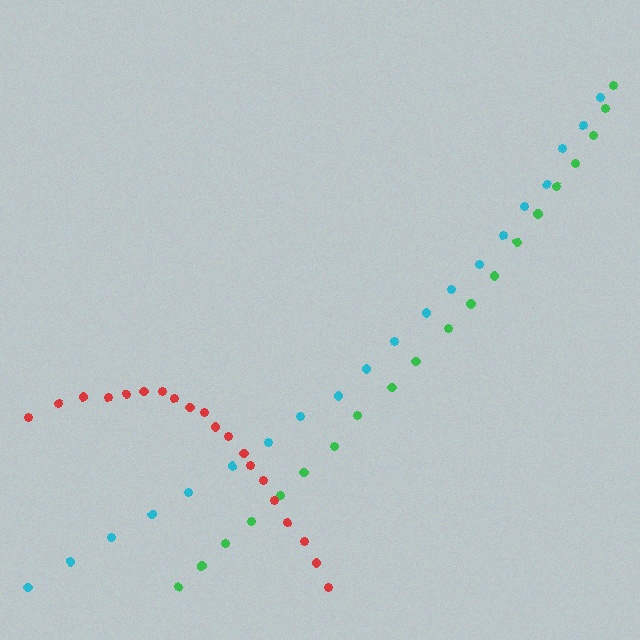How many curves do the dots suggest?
There are 3 distinct paths.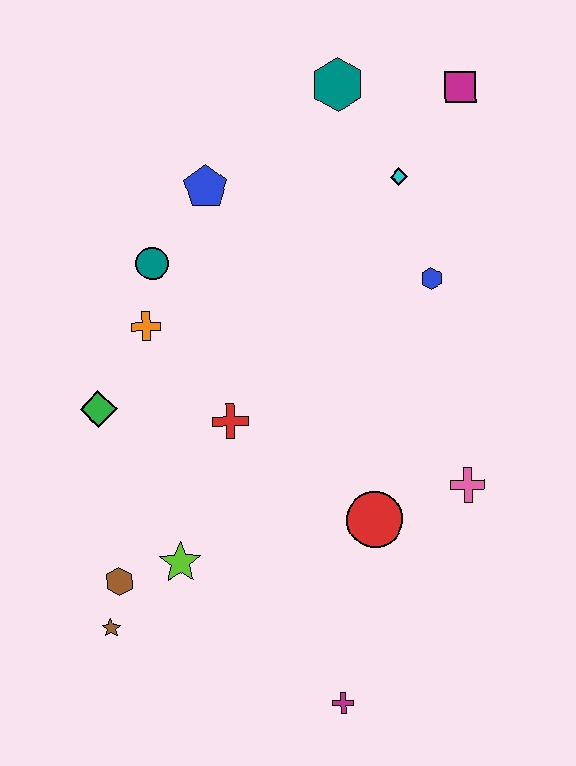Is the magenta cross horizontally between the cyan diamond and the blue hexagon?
No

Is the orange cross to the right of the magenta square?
No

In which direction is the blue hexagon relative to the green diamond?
The blue hexagon is to the right of the green diamond.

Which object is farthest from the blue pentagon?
The magenta cross is farthest from the blue pentagon.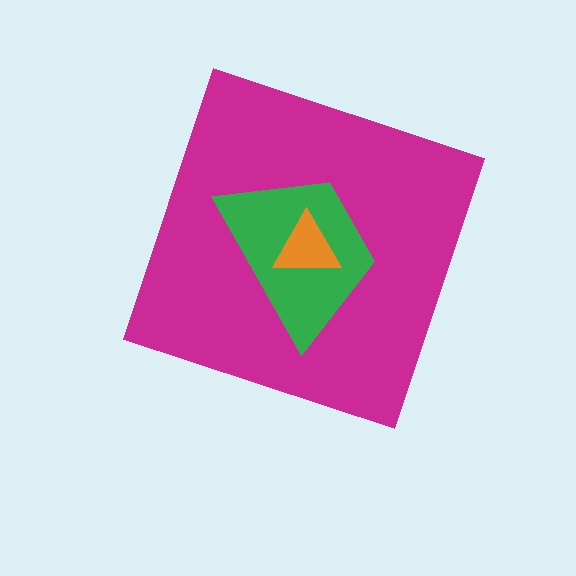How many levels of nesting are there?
3.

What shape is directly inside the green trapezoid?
The orange triangle.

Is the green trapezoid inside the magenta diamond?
Yes.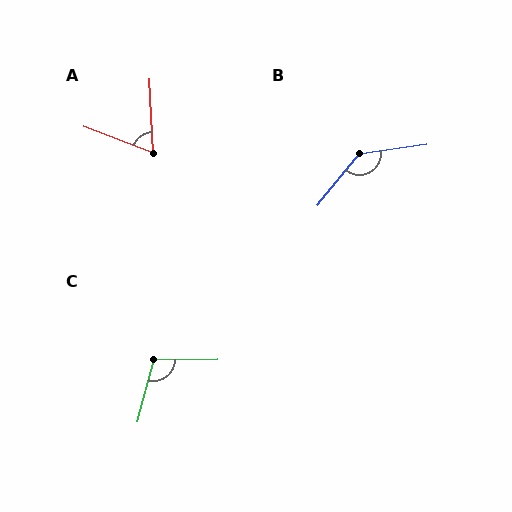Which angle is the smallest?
A, at approximately 66 degrees.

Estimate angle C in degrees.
Approximately 105 degrees.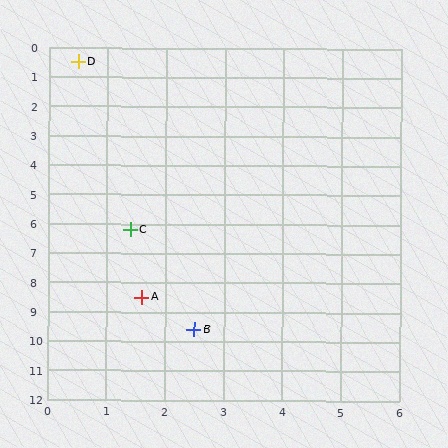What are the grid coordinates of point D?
Point D is at approximately (0.5, 0.5).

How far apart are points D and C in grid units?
Points D and C are about 5.8 grid units apart.